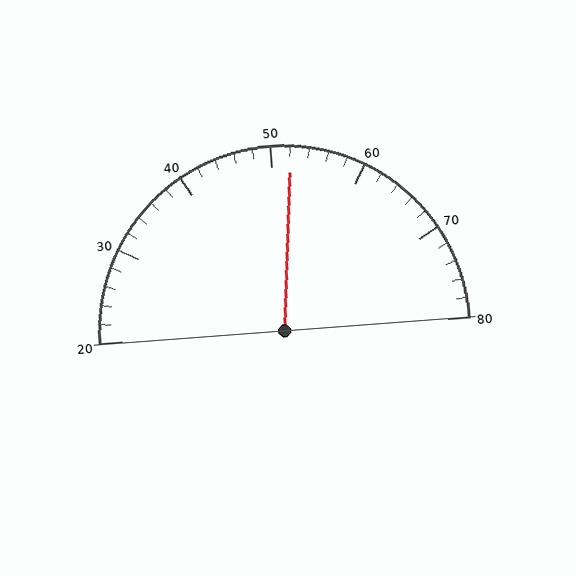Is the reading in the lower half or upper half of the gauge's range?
The reading is in the upper half of the range (20 to 80).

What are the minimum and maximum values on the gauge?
The gauge ranges from 20 to 80.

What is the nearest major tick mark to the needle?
The nearest major tick mark is 50.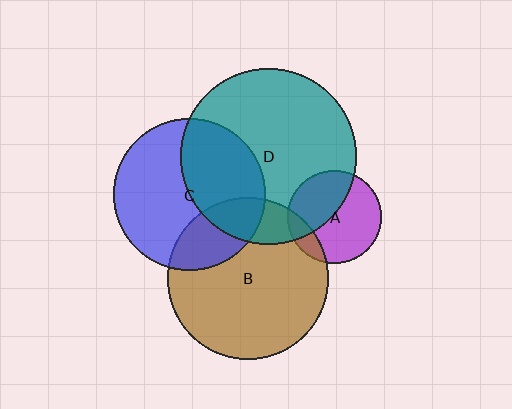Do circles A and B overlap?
Yes.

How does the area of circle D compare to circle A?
Approximately 3.6 times.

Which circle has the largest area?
Circle D (teal).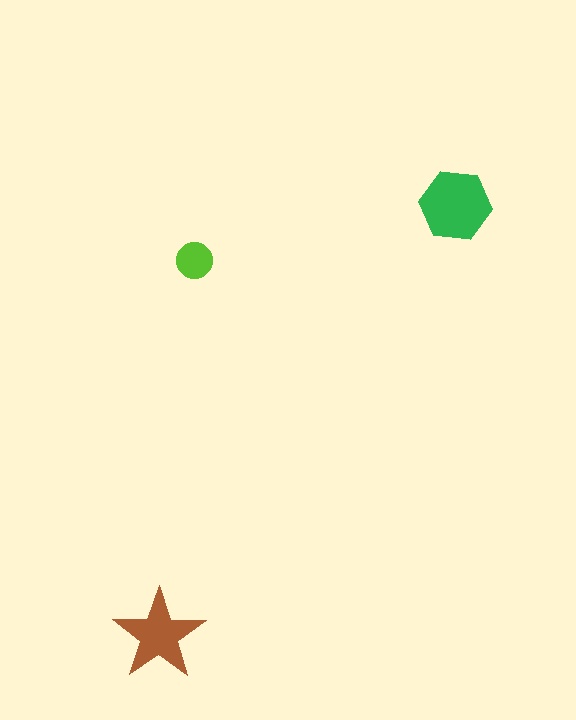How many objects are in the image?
There are 3 objects in the image.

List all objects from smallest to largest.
The lime circle, the brown star, the green hexagon.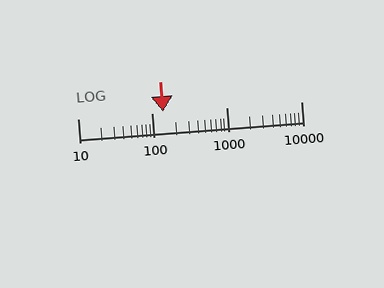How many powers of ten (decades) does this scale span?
The scale spans 3 decades, from 10 to 10000.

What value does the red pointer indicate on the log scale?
The pointer indicates approximately 140.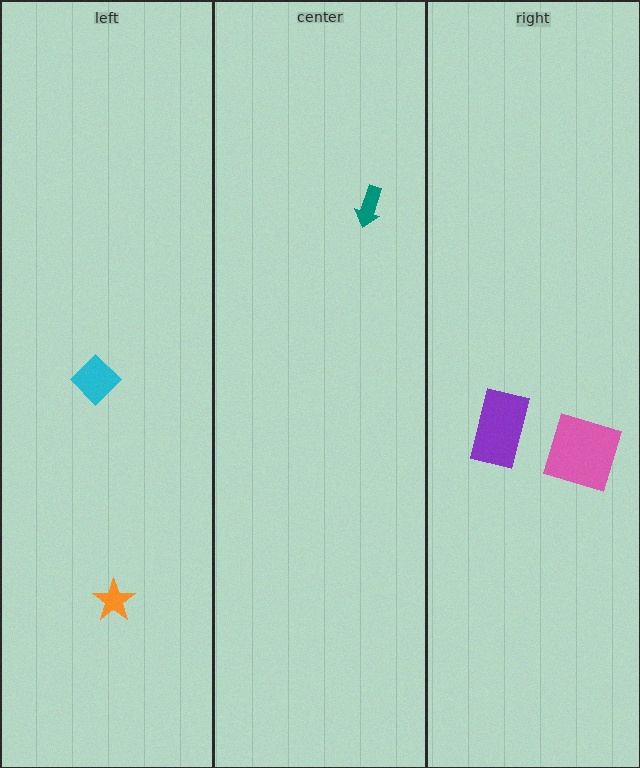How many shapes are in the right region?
2.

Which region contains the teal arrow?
The center region.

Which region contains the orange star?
The left region.